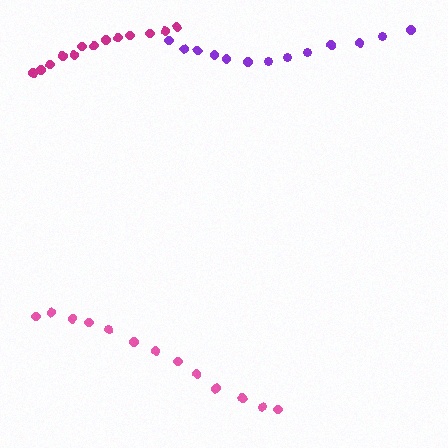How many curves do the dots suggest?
There are 3 distinct paths.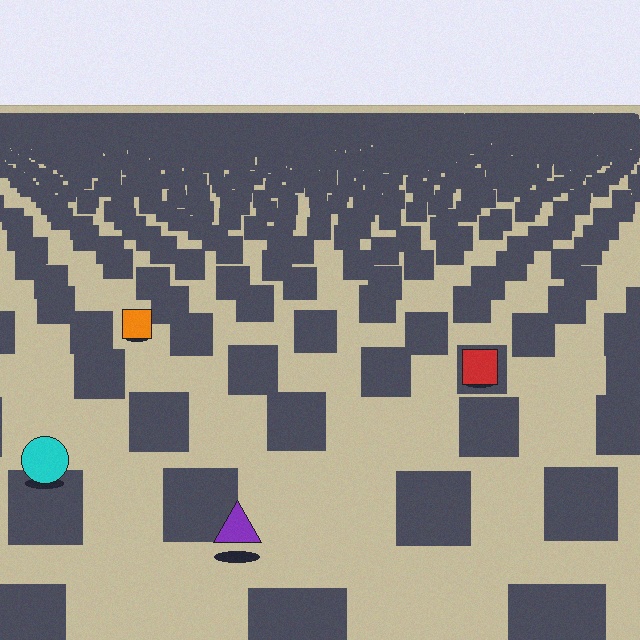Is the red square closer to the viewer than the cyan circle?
No. The cyan circle is closer — you can tell from the texture gradient: the ground texture is coarser near it.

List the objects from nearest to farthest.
From nearest to farthest: the purple triangle, the cyan circle, the red square, the orange square.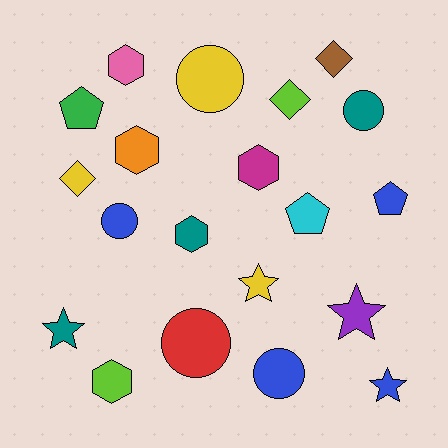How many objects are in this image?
There are 20 objects.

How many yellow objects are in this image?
There are 3 yellow objects.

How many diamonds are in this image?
There are 3 diamonds.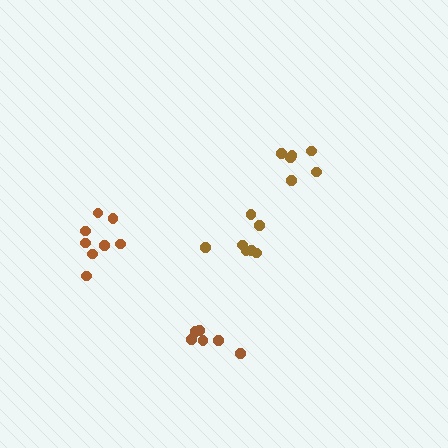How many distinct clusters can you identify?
There are 4 distinct clusters.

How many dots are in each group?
Group 1: 7 dots, Group 2: 6 dots, Group 3: 8 dots, Group 4: 6 dots (27 total).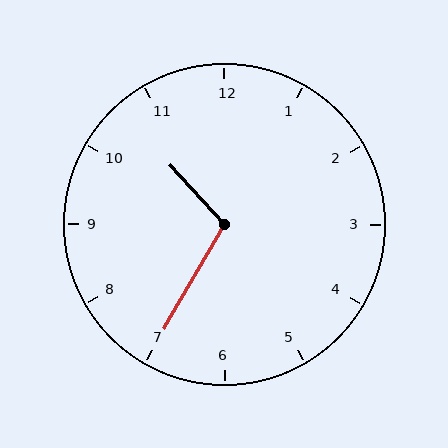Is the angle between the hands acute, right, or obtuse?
It is obtuse.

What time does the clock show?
10:35.